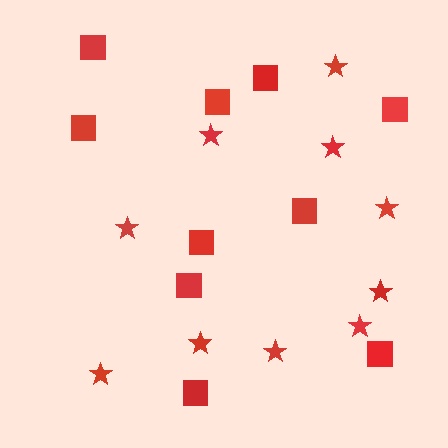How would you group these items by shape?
There are 2 groups: one group of squares (10) and one group of stars (10).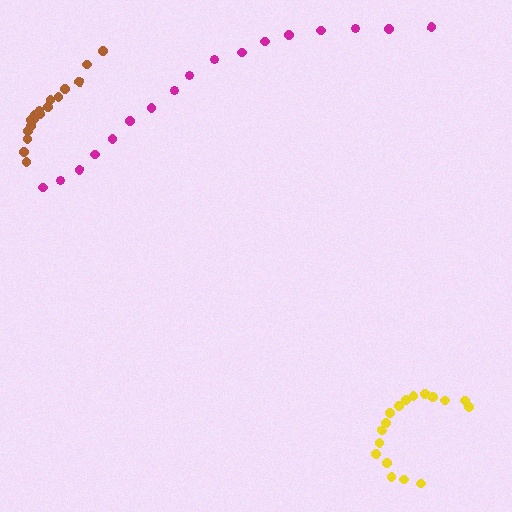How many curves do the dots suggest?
There are 3 distinct paths.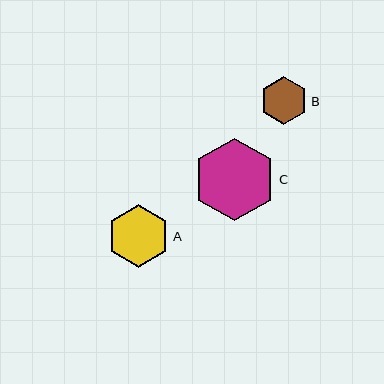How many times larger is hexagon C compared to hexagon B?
Hexagon C is approximately 1.7 times the size of hexagon B.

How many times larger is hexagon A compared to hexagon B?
Hexagon A is approximately 1.3 times the size of hexagon B.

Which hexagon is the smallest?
Hexagon B is the smallest with a size of approximately 47 pixels.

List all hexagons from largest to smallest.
From largest to smallest: C, A, B.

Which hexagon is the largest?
Hexagon C is the largest with a size of approximately 83 pixels.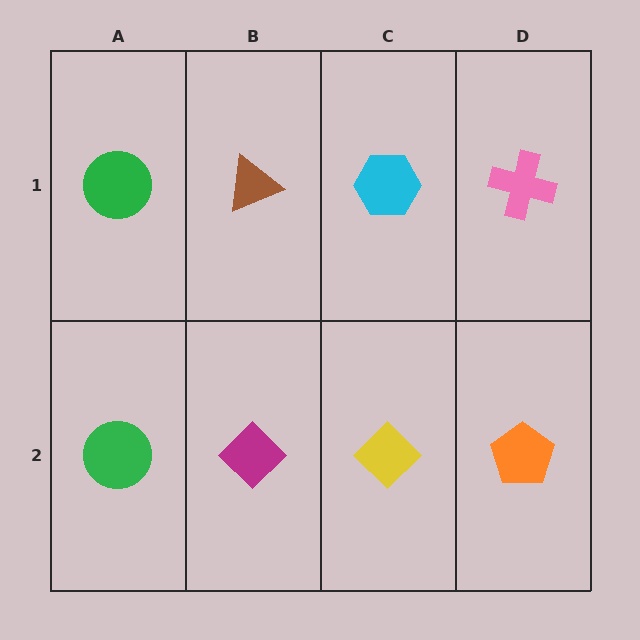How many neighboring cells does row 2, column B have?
3.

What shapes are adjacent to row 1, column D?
An orange pentagon (row 2, column D), a cyan hexagon (row 1, column C).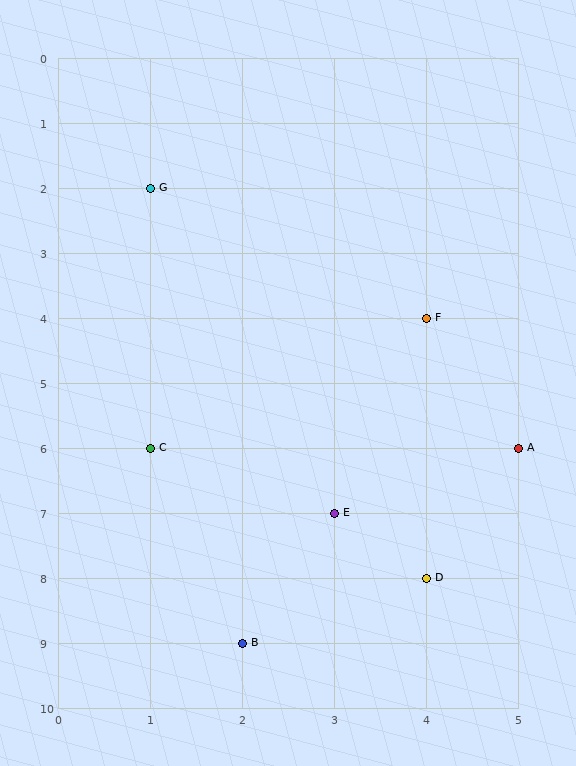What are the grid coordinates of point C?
Point C is at grid coordinates (1, 6).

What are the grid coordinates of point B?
Point B is at grid coordinates (2, 9).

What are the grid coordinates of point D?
Point D is at grid coordinates (4, 8).